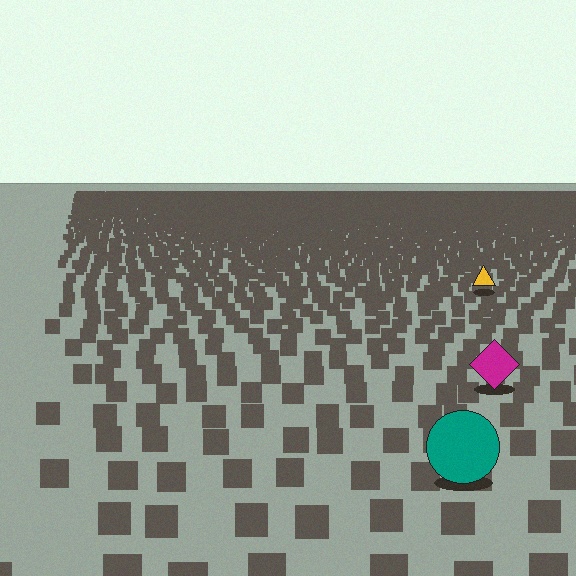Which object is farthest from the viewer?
The yellow triangle is farthest from the viewer. It appears smaller and the ground texture around it is denser.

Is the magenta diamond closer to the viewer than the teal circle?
No. The teal circle is closer — you can tell from the texture gradient: the ground texture is coarser near it.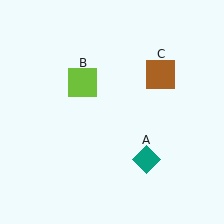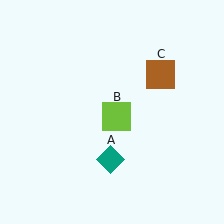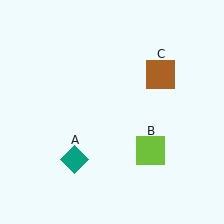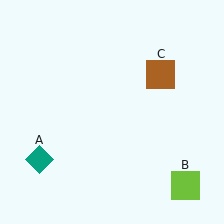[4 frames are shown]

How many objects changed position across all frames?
2 objects changed position: teal diamond (object A), lime square (object B).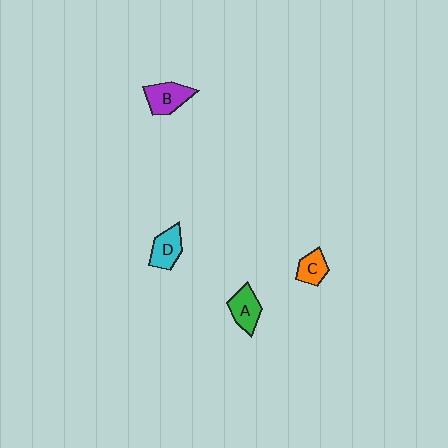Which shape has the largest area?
Shape B (purple).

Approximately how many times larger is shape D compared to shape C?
Approximately 1.3 times.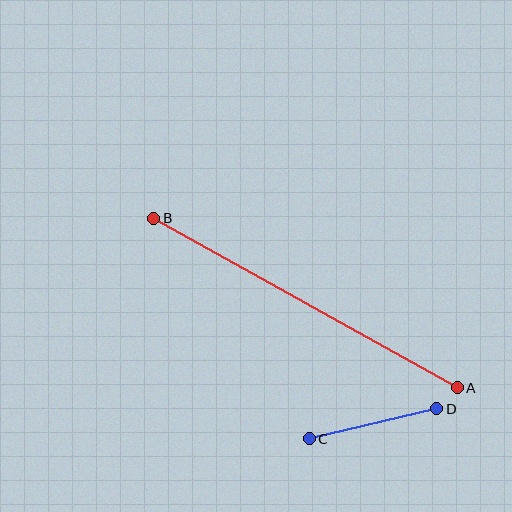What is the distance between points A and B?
The distance is approximately 347 pixels.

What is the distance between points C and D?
The distance is approximately 131 pixels.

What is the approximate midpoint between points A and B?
The midpoint is at approximately (306, 303) pixels.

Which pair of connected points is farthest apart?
Points A and B are farthest apart.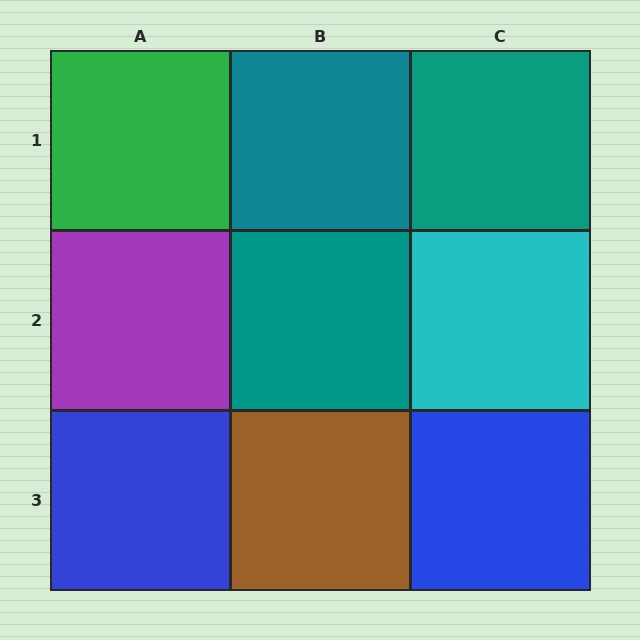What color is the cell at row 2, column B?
Teal.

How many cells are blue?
2 cells are blue.